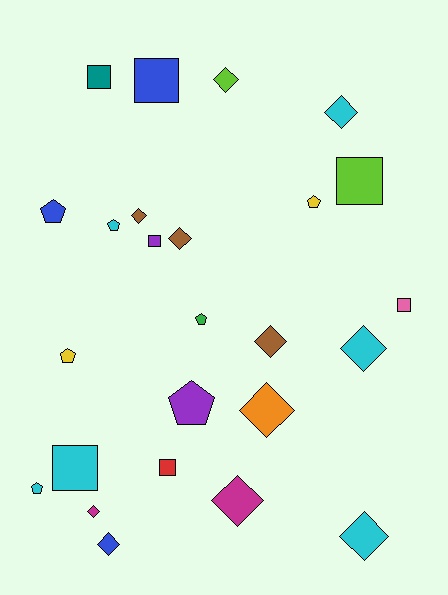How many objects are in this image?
There are 25 objects.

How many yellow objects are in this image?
There are 2 yellow objects.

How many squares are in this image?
There are 7 squares.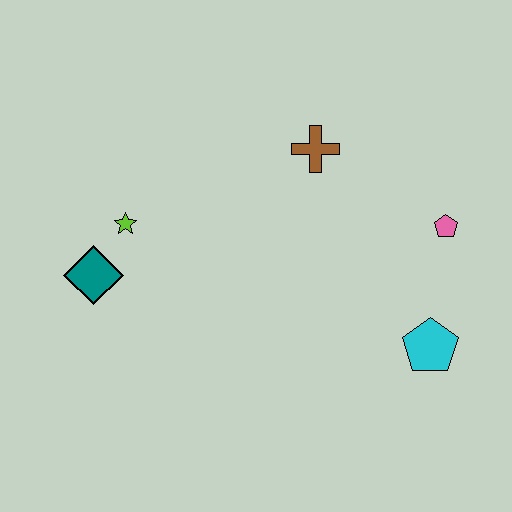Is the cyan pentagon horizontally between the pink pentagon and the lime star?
Yes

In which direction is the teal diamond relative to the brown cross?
The teal diamond is to the left of the brown cross.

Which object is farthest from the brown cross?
The teal diamond is farthest from the brown cross.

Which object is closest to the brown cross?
The pink pentagon is closest to the brown cross.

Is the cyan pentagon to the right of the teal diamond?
Yes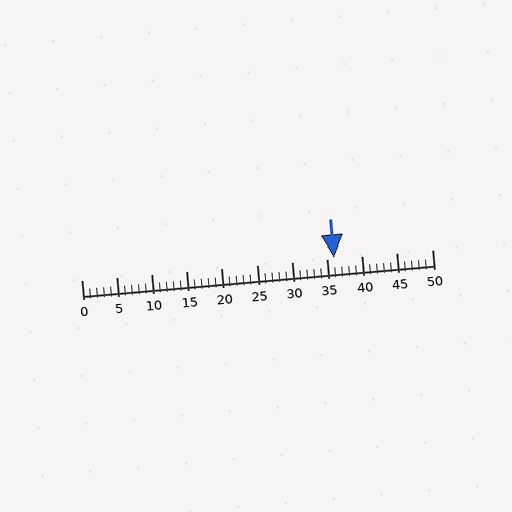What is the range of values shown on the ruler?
The ruler shows values from 0 to 50.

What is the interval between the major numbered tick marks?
The major tick marks are spaced 5 units apart.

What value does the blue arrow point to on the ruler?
The blue arrow points to approximately 36.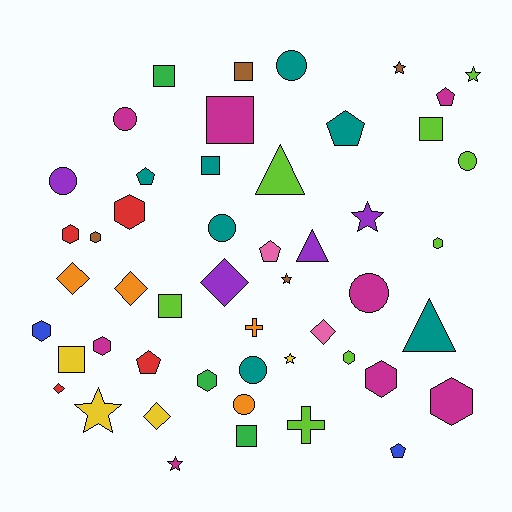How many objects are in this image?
There are 50 objects.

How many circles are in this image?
There are 8 circles.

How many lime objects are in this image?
There are 8 lime objects.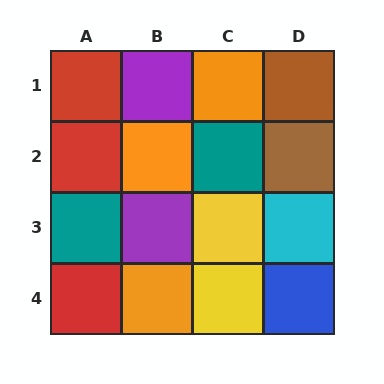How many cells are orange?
3 cells are orange.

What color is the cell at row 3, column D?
Cyan.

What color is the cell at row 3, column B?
Purple.